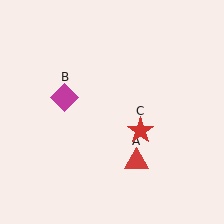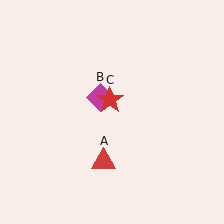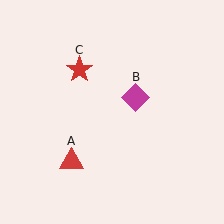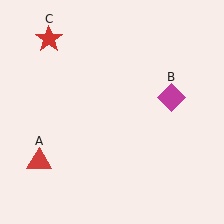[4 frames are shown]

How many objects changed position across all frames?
3 objects changed position: red triangle (object A), magenta diamond (object B), red star (object C).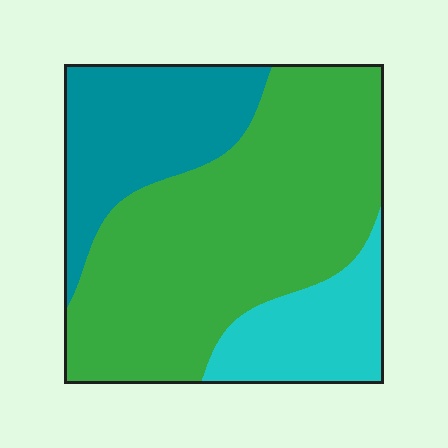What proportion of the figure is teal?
Teal covers 24% of the figure.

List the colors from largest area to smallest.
From largest to smallest: green, teal, cyan.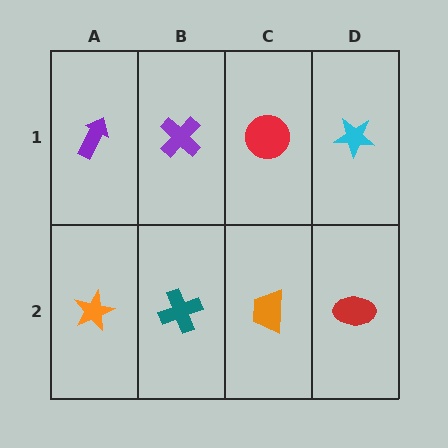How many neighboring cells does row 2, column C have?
3.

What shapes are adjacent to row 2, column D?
A cyan star (row 1, column D), an orange trapezoid (row 2, column C).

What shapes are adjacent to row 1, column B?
A teal cross (row 2, column B), a purple arrow (row 1, column A), a red circle (row 1, column C).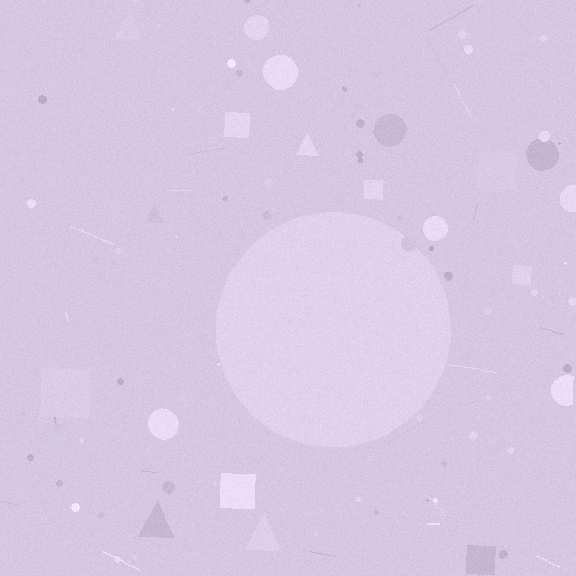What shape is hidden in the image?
A circle is hidden in the image.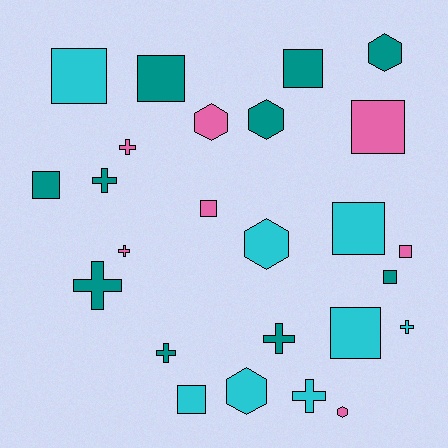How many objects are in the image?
There are 25 objects.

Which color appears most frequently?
Teal, with 10 objects.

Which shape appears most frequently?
Square, with 11 objects.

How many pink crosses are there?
There are 2 pink crosses.